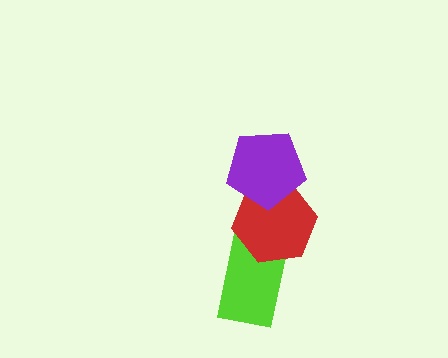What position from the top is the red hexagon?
The red hexagon is 2nd from the top.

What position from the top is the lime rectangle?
The lime rectangle is 3rd from the top.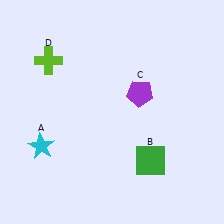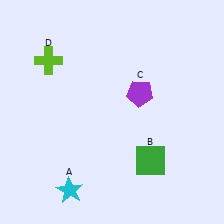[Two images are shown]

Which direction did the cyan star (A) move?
The cyan star (A) moved down.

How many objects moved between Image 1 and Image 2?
1 object moved between the two images.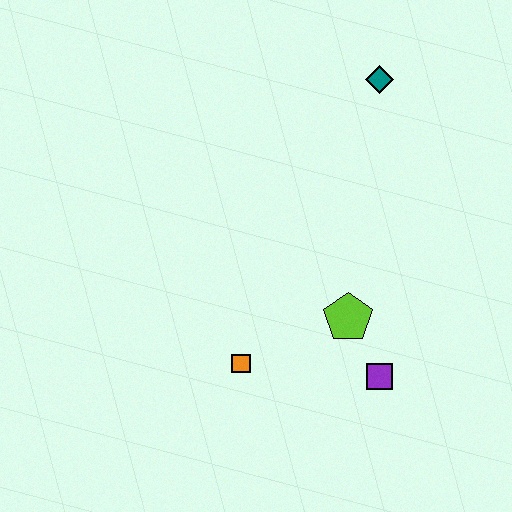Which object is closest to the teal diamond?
The lime pentagon is closest to the teal diamond.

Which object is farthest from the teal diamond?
The orange square is farthest from the teal diamond.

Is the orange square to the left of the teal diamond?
Yes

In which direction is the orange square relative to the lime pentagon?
The orange square is to the left of the lime pentagon.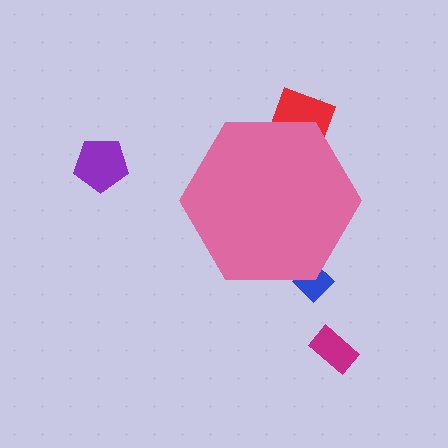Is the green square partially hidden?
Yes, the green square is partially hidden behind the pink hexagon.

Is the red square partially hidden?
Yes, the red square is partially hidden behind the pink hexagon.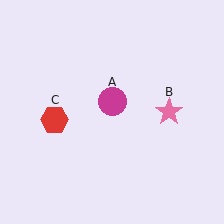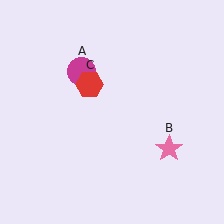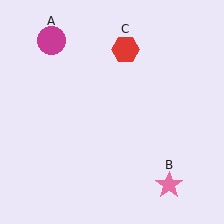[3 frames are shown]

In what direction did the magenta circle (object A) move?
The magenta circle (object A) moved up and to the left.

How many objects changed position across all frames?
3 objects changed position: magenta circle (object A), pink star (object B), red hexagon (object C).